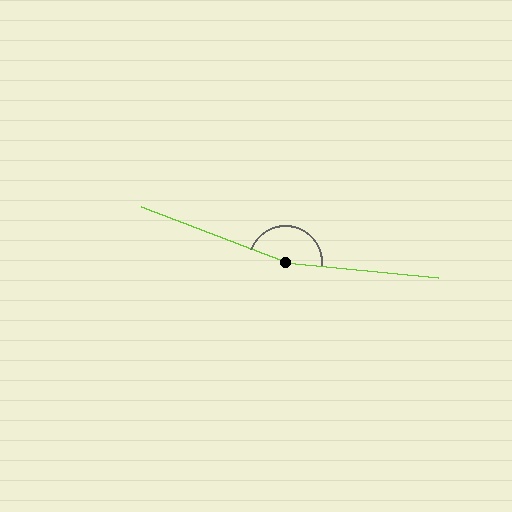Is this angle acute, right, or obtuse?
It is obtuse.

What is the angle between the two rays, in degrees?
Approximately 165 degrees.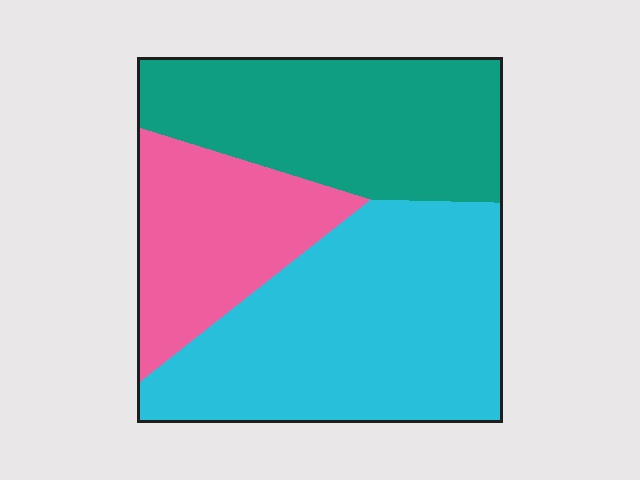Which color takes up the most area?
Cyan, at roughly 45%.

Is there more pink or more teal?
Teal.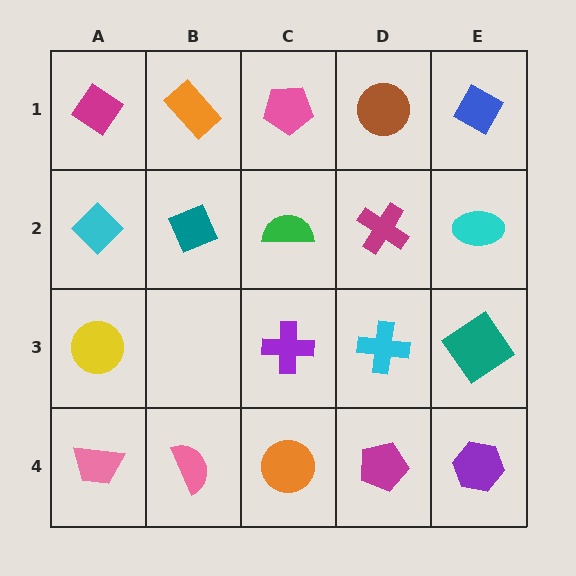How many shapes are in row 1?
5 shapes.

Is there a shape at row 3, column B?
No, that cell is empty.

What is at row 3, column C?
A purple cross.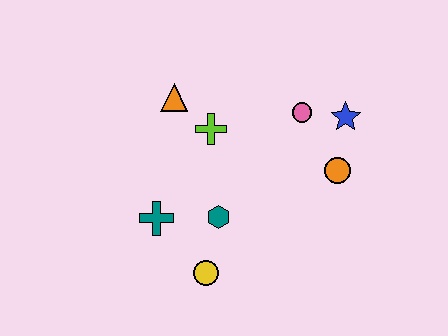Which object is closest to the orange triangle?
The lime cross is closest to the orange triangle.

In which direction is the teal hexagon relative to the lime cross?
The teal hexagon is below the lime cross.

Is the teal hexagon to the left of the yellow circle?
No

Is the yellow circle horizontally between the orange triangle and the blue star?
Yes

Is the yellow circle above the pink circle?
No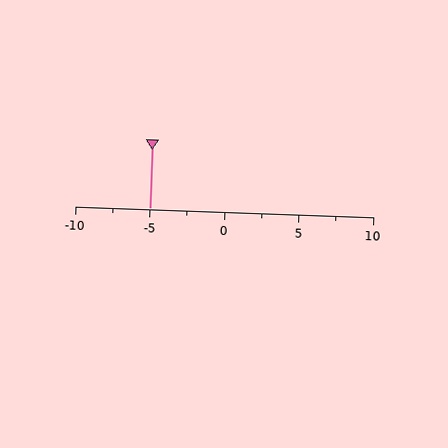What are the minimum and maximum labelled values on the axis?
The axis runs from -10 to 10.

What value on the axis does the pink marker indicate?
The marker indicates approximately -5.